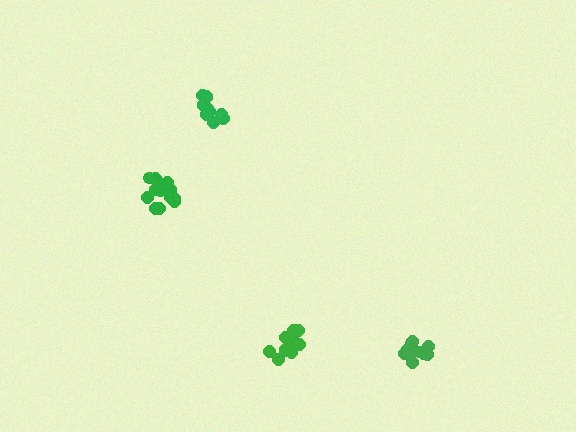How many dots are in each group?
Group 1: 13 dots, Group 2: 11 dots, Group 3: 12 dots, Group 4: 15 dots (51 total).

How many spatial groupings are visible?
There are 4 spatial groupings.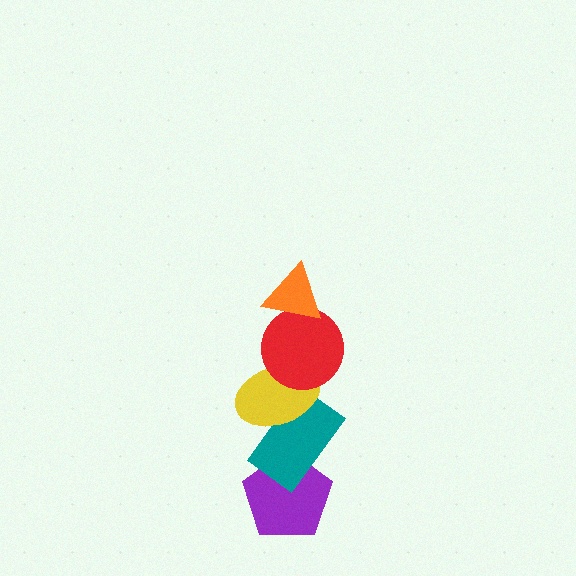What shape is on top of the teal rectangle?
The yellow ellipse is on top of the teal rectangle.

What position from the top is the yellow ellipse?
The yellow ellipse is 3rd from the top.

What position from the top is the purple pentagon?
The purple pentagon is 5th from the top.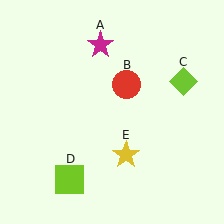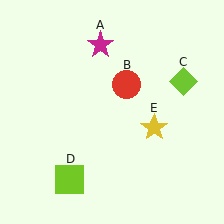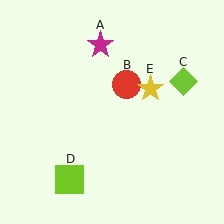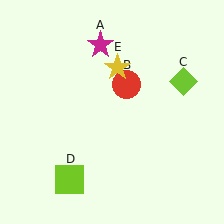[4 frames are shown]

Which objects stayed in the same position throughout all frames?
Magenta star (object A) and red circle (object B) and lime diamond (object C) and lime square (object D) remained stationary.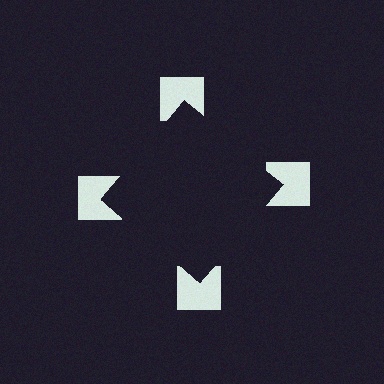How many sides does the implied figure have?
4 sides.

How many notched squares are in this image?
There are 4 — one at each vertex of the illusory square.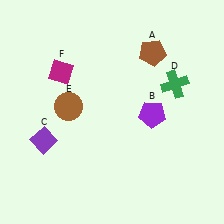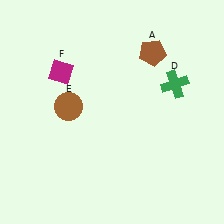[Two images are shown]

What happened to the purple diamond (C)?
The purple diamond (C) was removed in Image 2. It was in the bottom-left area of Image 1.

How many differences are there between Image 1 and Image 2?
There are 2 differences between the two images.